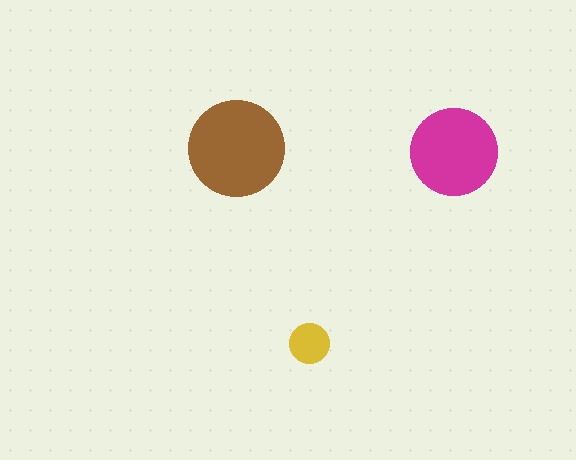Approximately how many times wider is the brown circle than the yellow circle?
About 2.5 times wider.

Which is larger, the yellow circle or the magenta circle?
The magenta one.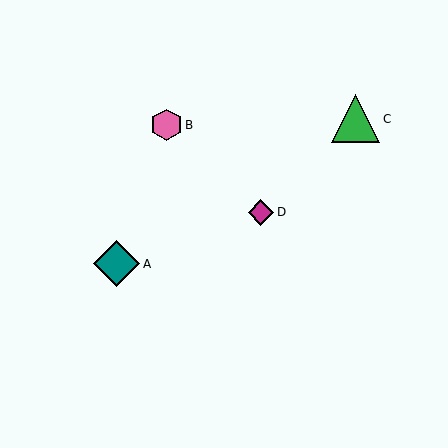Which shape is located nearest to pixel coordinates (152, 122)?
The pink hexagon (labeled B) at (166, 125) is nearest to that location.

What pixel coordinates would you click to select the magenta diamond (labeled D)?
Click at (261, 212) to select the magenta diamond D.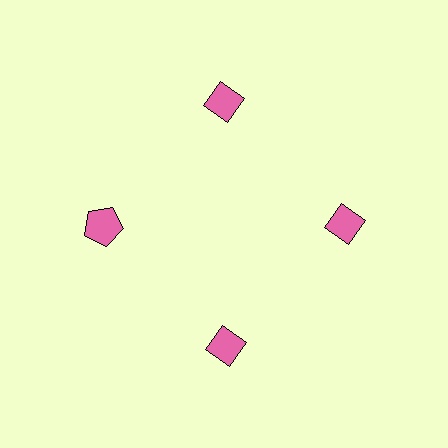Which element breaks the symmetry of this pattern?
The pink pentagon at roughly the 9 o'clock position breaks the symmetry. All other shapes are pink diamonds.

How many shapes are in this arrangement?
There are 4 shapes arranged in a ring pattern.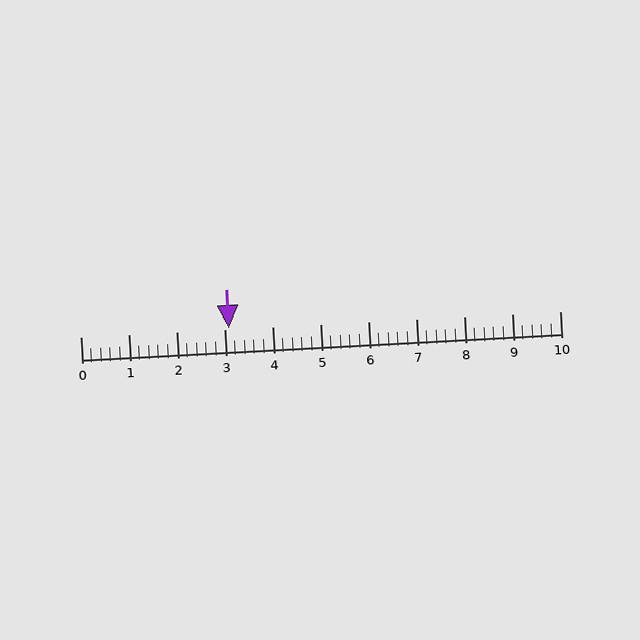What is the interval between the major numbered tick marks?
The major tick marks are spaced 1 units apart.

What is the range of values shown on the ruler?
The ruler shows values from 0 to 10.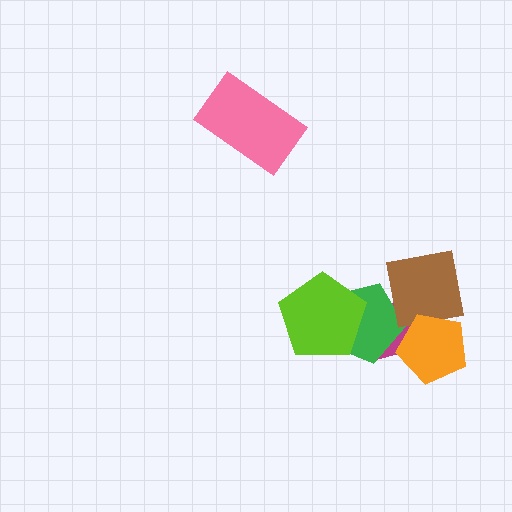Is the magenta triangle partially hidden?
Yes, it is partially covered by another shape.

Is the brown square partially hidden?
Yes, it is partially covered by another shape.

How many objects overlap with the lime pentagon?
1 object overlaps with the lime pentagon.